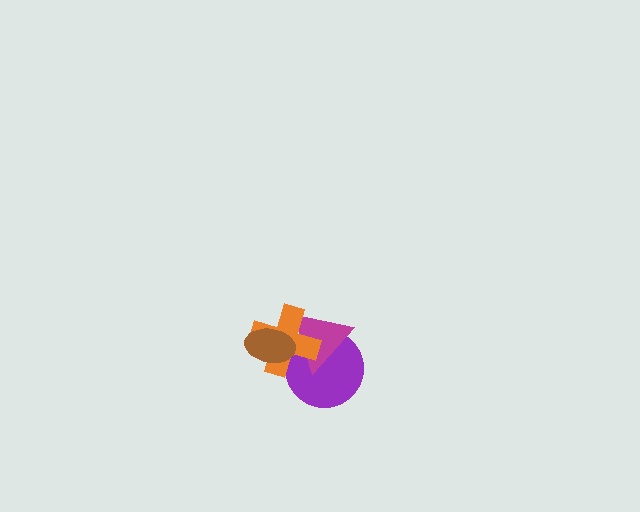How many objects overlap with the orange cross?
3 objects overlap with the orange cross.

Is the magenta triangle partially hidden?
Yes, it is partially covered by another shape.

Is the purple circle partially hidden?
Yes, it is partially covered by another shape.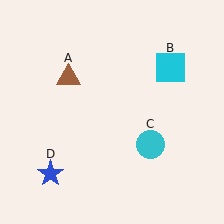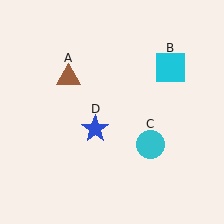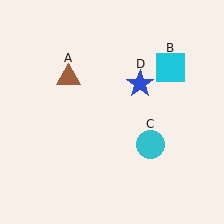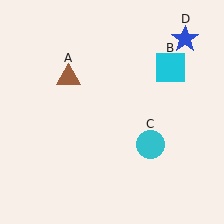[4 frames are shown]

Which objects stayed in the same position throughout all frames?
Brown triangle (object A) and cyan square (object B) and cyan circle (object C) remained stationary.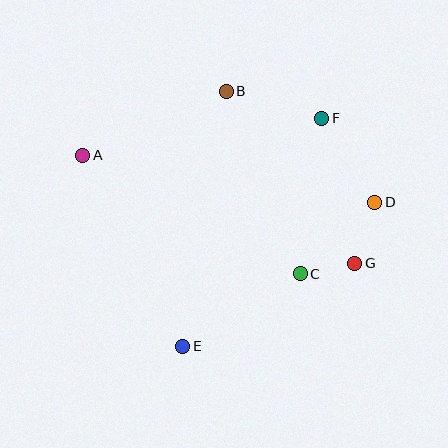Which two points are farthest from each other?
Points A and D are farthest from each other.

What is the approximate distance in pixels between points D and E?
The distance between D and E is approximately 240 pixels.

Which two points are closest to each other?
Points C and G are closest to each other.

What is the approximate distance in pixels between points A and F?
The distance between A and F is approximately 242 pixels.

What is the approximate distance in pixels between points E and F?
The distance between E and F is approximately 267 pixels.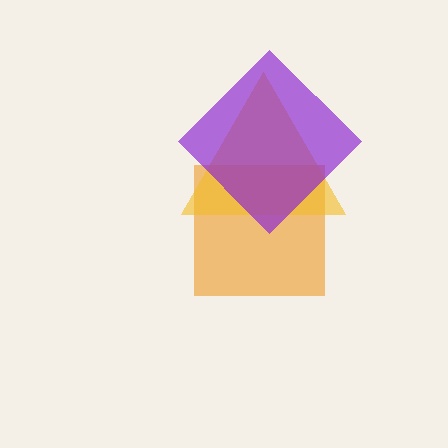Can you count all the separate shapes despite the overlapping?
Yes, there are 3 separate shapes.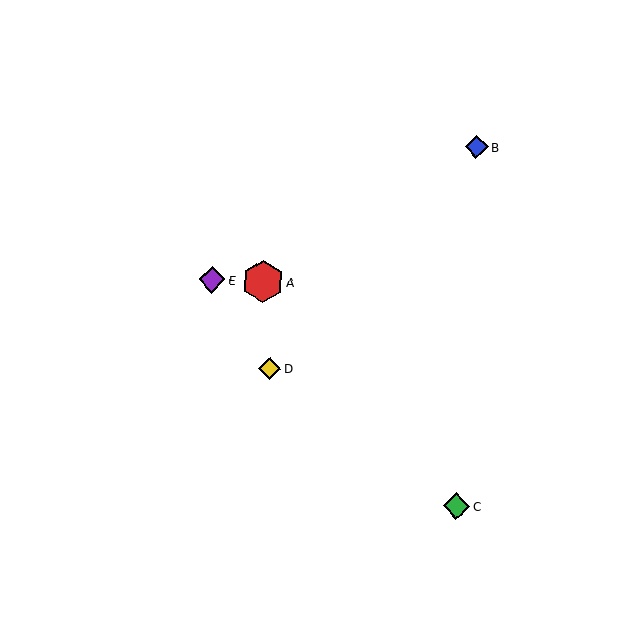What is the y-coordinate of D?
Object D is at y≈368.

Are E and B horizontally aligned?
No, E is at y≈280 and B is at y≈147.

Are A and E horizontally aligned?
Yes, both are at y≈282.